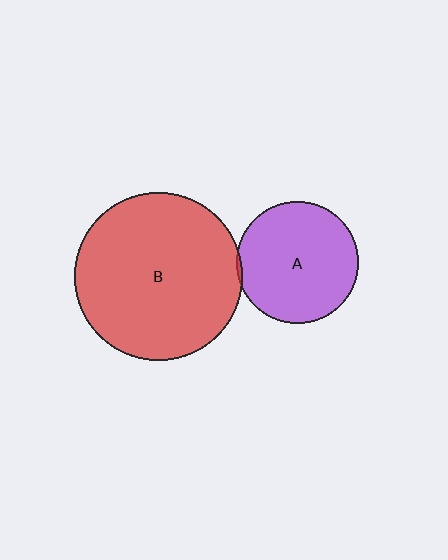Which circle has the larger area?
Circle B (red).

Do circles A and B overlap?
Yes.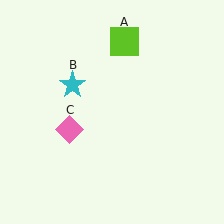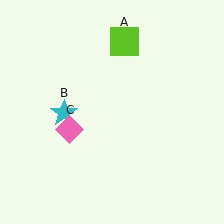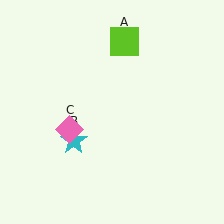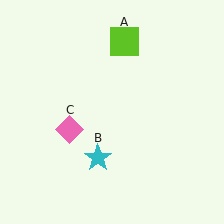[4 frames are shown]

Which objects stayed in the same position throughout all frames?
Lime square (object A) and pink diamond (object C) remained stationary.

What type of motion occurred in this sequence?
The cyan star (object B) rotated counterclockwise around the center of the scene.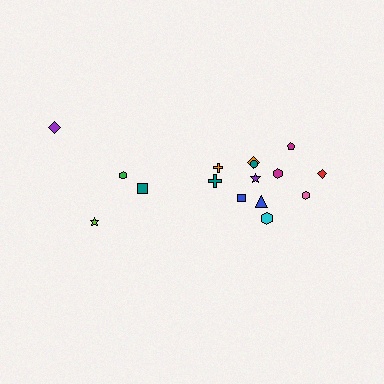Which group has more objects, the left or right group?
The right group.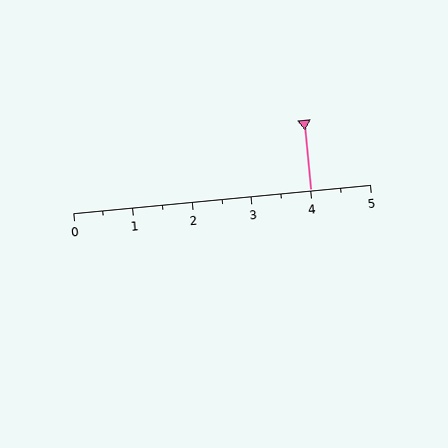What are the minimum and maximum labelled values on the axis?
The axis runs from 0 to 5.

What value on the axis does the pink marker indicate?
The marker indicates approximately 4.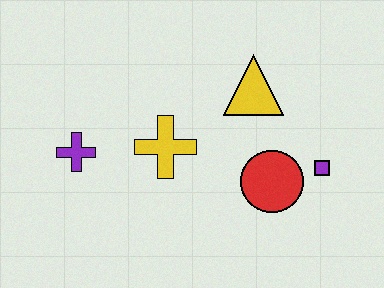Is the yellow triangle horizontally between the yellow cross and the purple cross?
No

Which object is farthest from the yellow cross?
The purple square is farthest from the yellow cross.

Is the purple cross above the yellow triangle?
No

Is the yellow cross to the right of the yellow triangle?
No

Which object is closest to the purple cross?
The yellow cross is closest to the purple cross.